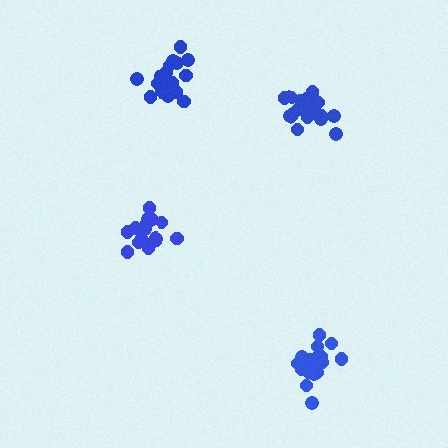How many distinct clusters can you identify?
There are 4 distinct clusters.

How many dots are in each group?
Group 1: 21 dots, Group 2: 19 dots, Group 3: 16 dots, Group 4: 21 dots (77 total).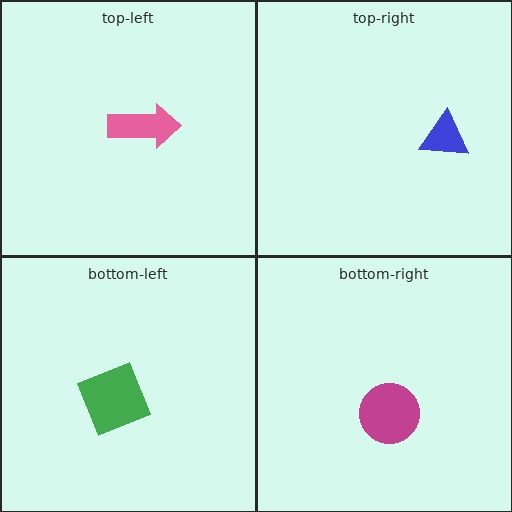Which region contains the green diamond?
The bottom-left region.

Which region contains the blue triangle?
The top-right region.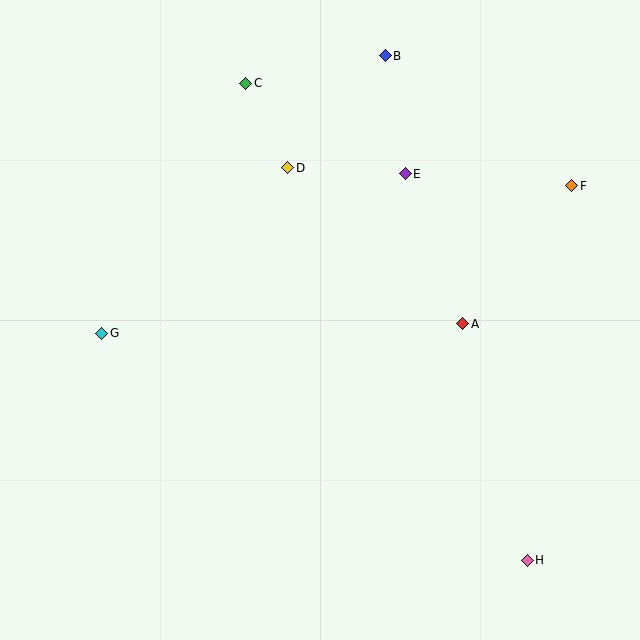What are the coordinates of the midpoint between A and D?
The midpoint between A and D is at (375, 246).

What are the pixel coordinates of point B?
Point B is at (385, 56).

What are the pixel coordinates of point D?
Point D is at (288, 168).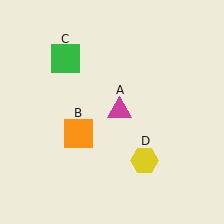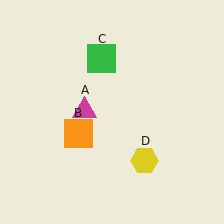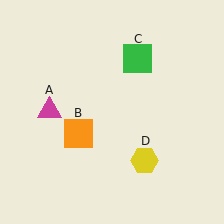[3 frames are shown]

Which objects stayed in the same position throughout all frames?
Orange square (object B) and yellow hexagon (object D) remained stationary.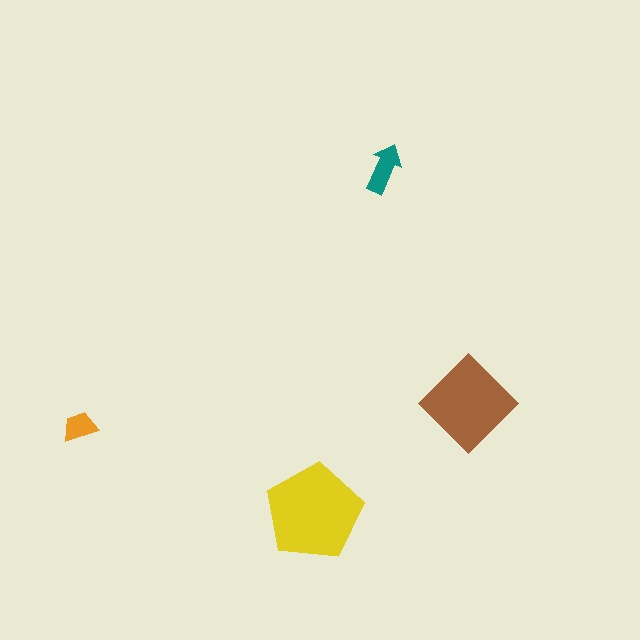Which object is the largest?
The yellow pentagon.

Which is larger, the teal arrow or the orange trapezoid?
The teal arrow.